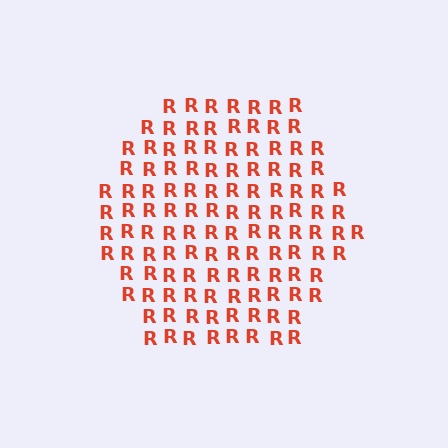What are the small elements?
The small elements are letter R's.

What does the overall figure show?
The overall figure shows a hexagon.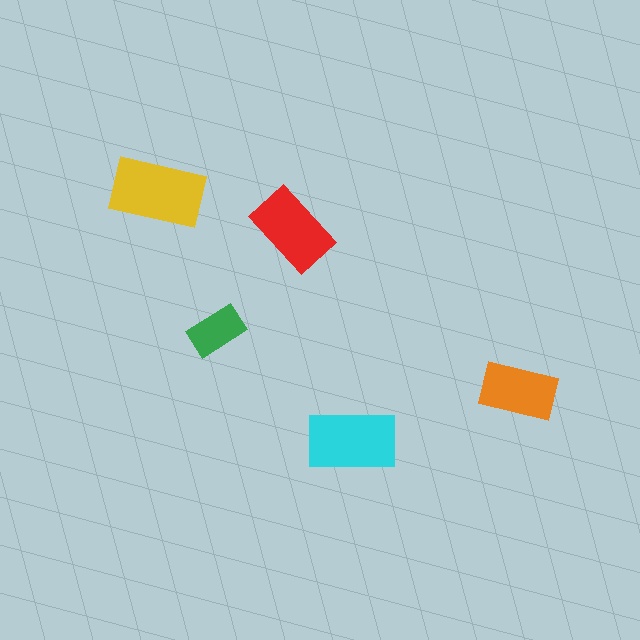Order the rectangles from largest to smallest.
the yellow one, the cyan one, the red one, the orange one, the green one.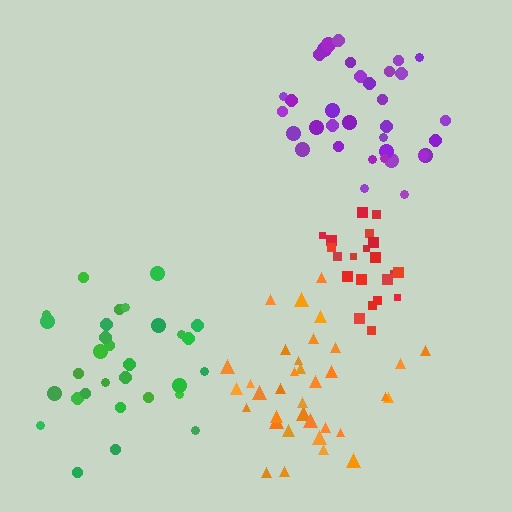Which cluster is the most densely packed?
Red.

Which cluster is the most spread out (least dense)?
Green.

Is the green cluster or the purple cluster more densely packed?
Purple.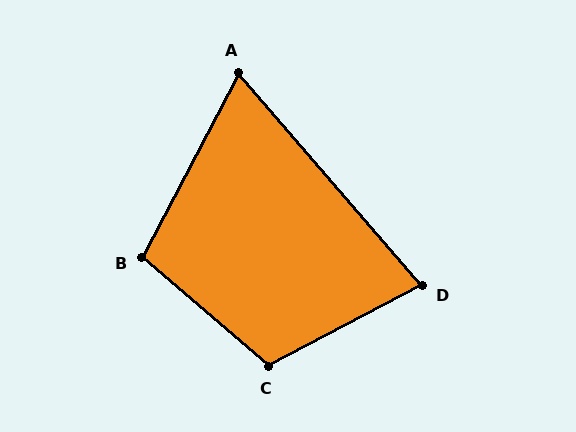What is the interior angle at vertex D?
Approximately 77 degrees (acute).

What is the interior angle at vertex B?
Approximately 103 degrees (obtuse).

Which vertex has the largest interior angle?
C, at approximately 112 degrees.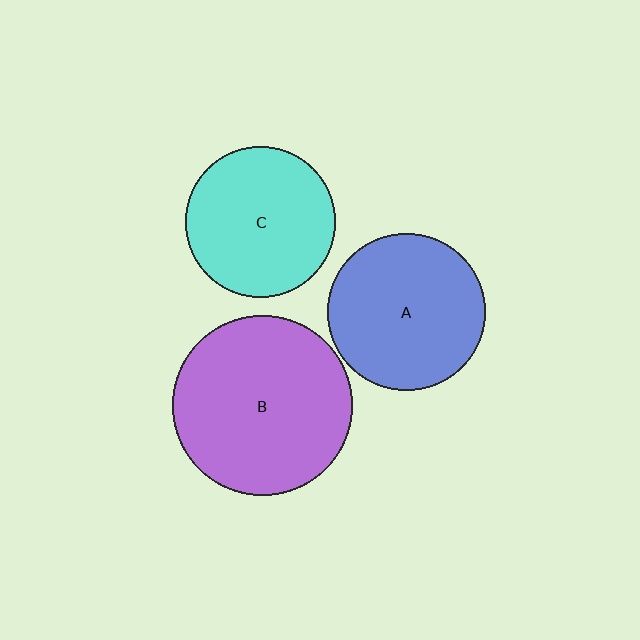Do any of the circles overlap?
No, none of the circles overlap.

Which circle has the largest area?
Circle B (purple).